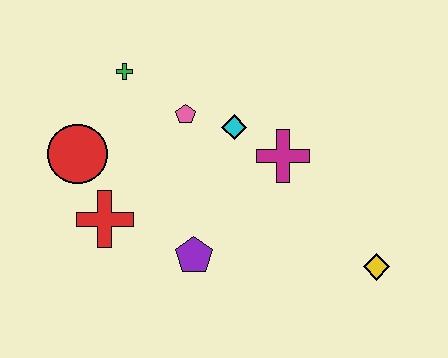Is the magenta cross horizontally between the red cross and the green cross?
No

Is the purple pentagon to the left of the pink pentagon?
No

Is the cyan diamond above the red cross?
Yes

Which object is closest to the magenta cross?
The cyan diamond is closest to the magenta cross.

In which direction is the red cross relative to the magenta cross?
The red cross is to the left of the magenta cross.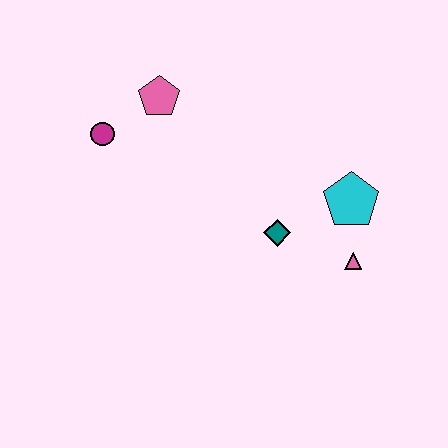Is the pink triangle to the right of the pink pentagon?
Yes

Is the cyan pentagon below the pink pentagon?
Yes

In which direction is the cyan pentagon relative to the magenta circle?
The cyan pentagon is to the right of the magenta circle.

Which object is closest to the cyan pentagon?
The pink triangle is closest to the cyan pentagon.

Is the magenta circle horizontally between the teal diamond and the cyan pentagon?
No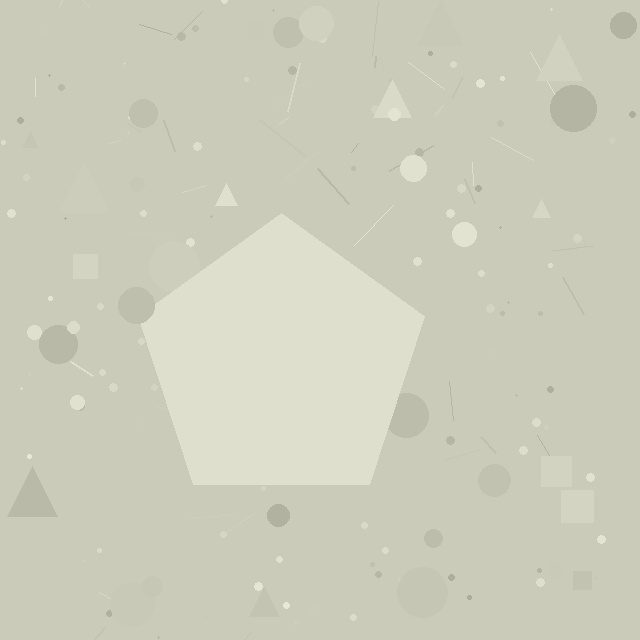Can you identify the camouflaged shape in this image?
The camouflaged shape is a pentagon.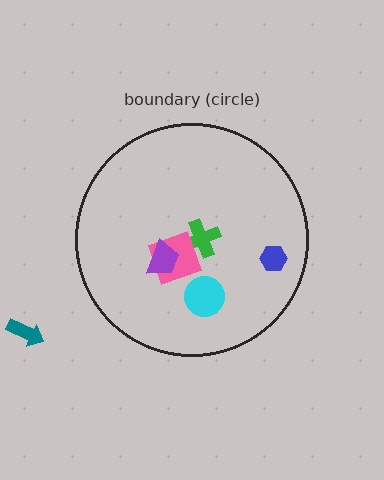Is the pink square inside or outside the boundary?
Inside.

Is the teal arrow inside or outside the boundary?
Outside.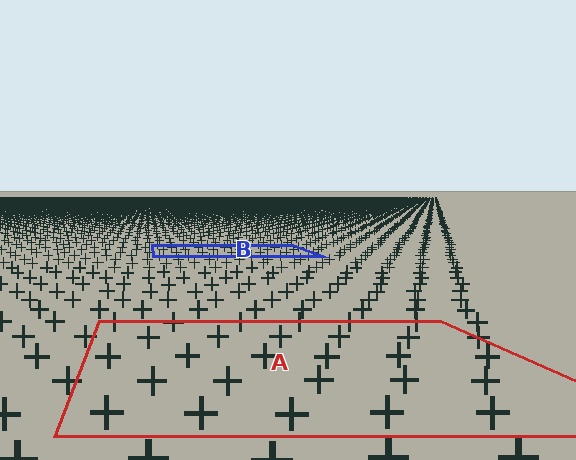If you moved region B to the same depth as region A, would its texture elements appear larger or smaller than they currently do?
They would appear larger. At a closer depth, the same texture elements are projected at a bigger on-screen size.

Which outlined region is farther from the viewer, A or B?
Region B is farther from the viewer — the texture elements inside it appear smaller and more densely packed.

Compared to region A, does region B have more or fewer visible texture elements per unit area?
Region B has more texture elements per unit area — they are packed more densely because it is farther away.